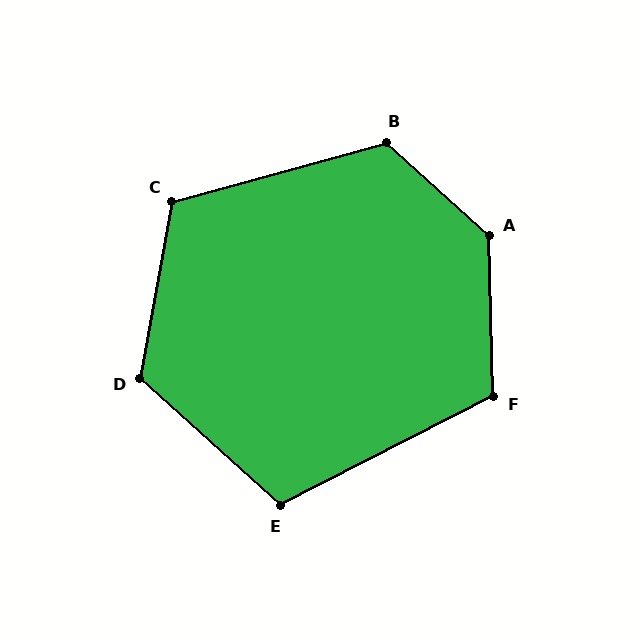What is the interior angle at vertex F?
Approximately 116 degrees (obtuse).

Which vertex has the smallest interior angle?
E, at approximately 111 degrees.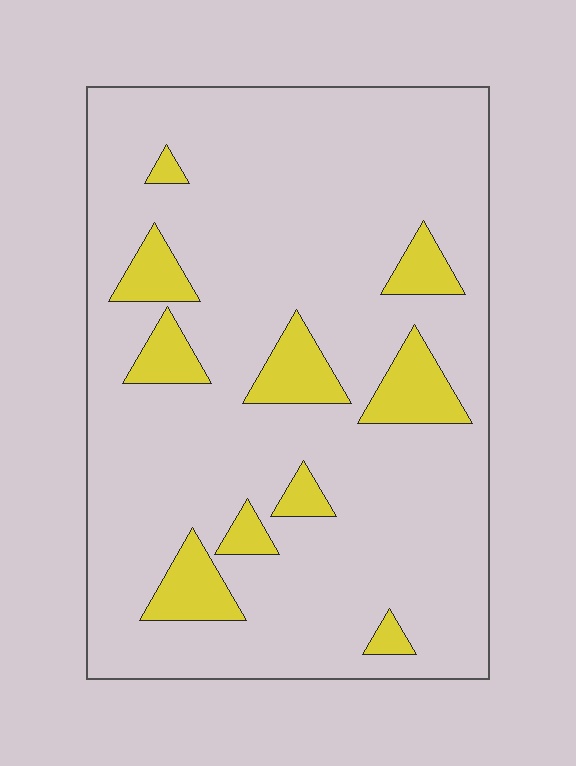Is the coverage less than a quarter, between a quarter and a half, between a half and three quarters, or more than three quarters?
Less than a quarter.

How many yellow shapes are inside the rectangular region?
10.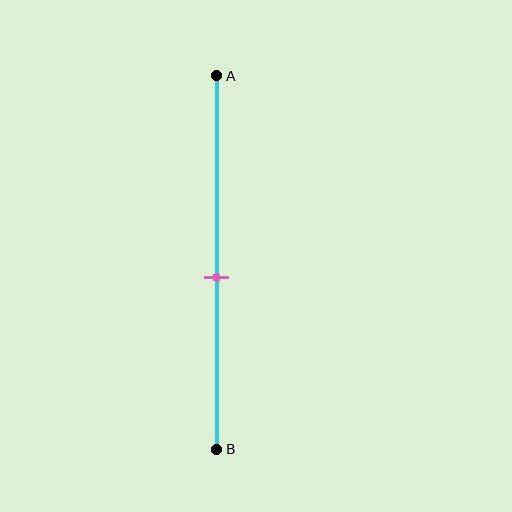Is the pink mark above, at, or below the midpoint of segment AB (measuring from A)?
The pink mark is below the midpoint of segment AB.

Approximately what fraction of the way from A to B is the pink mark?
The pink mark is approximately 55% of the way from A to B.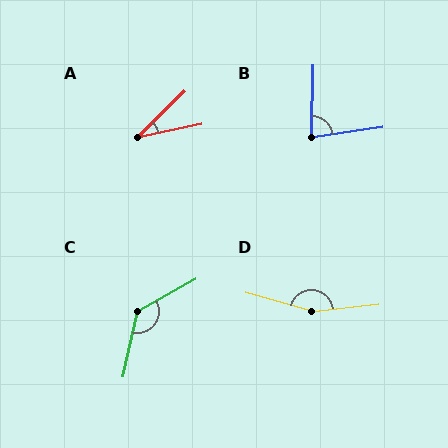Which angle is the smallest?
A, at approximately 32 degrees.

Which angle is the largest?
D, at approximately 158 degrees.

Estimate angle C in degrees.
Approximately 132 degrees.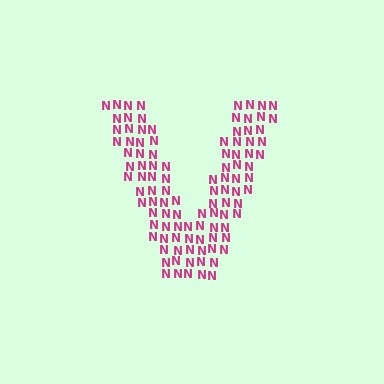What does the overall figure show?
The overall figure shows the letter V.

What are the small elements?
The small elements are letter N's.